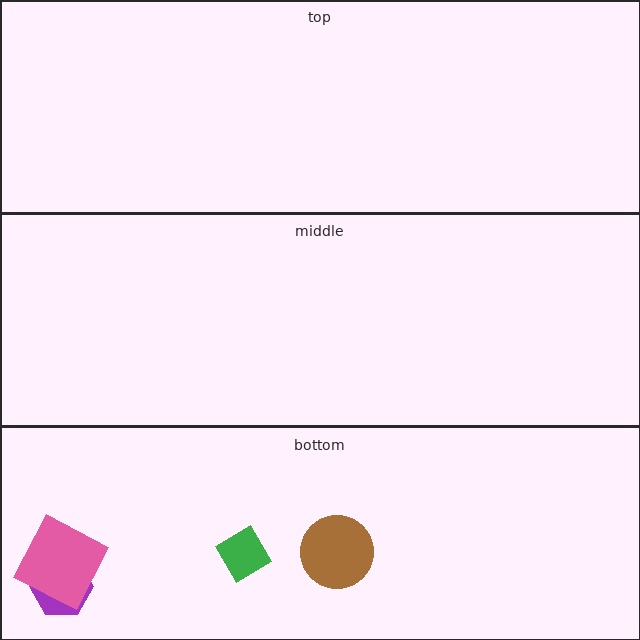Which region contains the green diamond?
The bottom region.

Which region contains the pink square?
The bottom region.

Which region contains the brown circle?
The bottom region.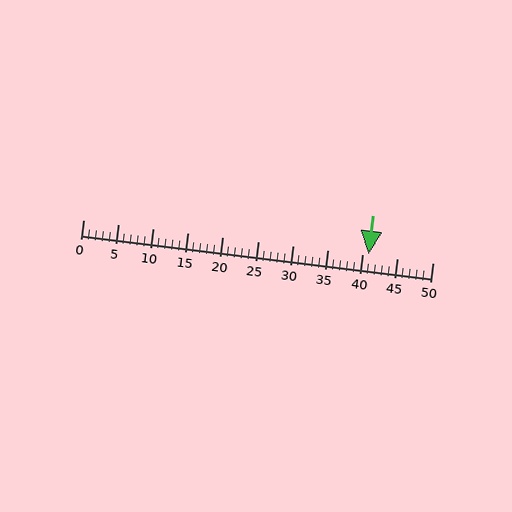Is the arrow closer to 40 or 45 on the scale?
The arrow is closer to 40.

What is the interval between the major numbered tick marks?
The major tick marks are spaced 5 units apart.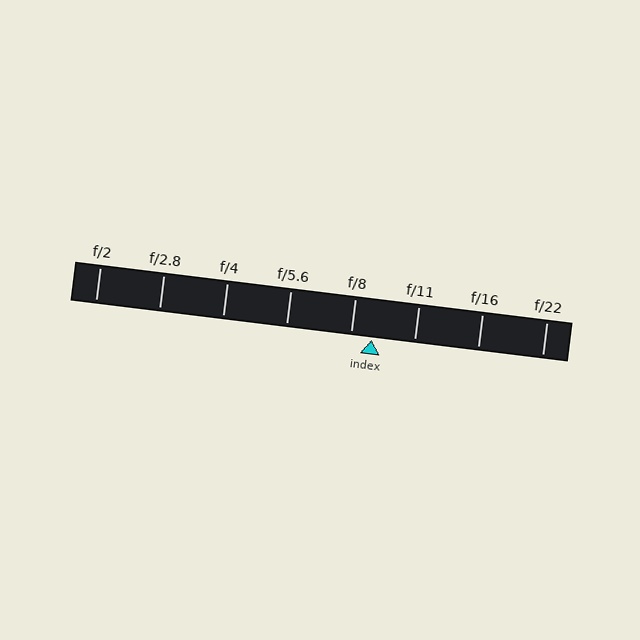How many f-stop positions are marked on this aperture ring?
There are 8 f-stop positions marked.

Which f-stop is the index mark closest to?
The index mark is closest to f/8.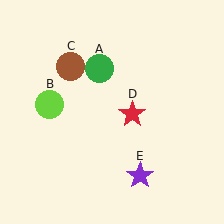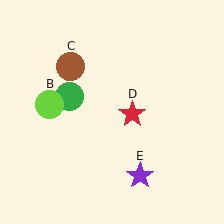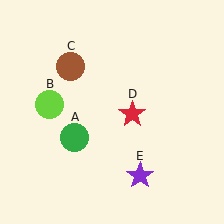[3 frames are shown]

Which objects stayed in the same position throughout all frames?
Lime circle (object B) and brown circle (object C) and red star (object D) and purple star (object E) remained stationary.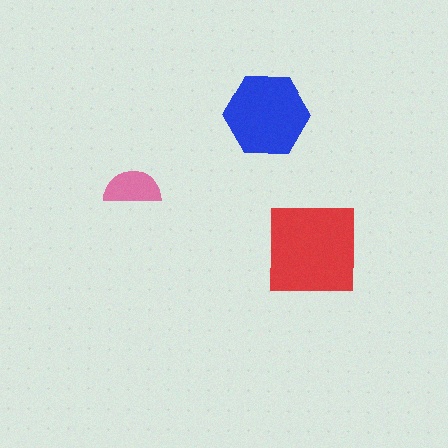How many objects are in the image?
There are 3 objects in the image.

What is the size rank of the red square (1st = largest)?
1st.